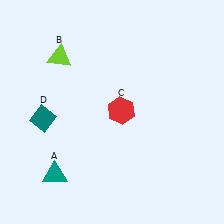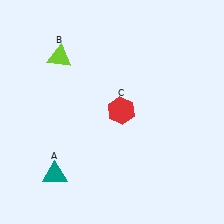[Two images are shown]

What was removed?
The teal diamond (D) was removed in Image 2.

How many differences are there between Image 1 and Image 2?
There is 1 difference between the two images.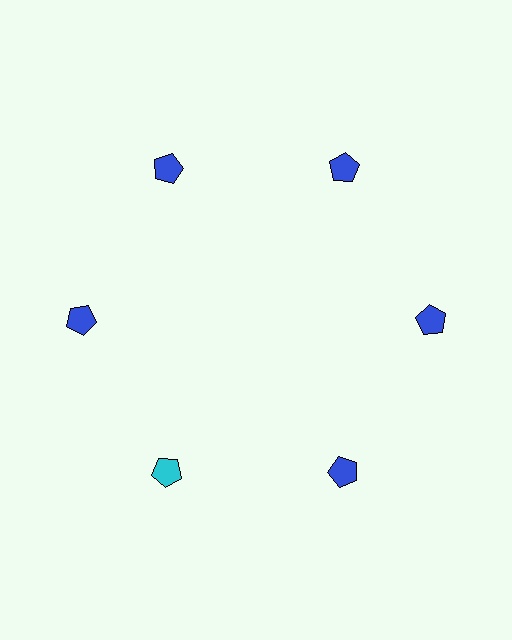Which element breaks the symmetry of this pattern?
The cyan pentagon at roughly the 7 o'clock position breaks the symmetry. All other shapes are blue pentagons.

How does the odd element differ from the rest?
It has a different color: cyan instead of blue.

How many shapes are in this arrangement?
There are 6 shapes arranged in a ring pattern.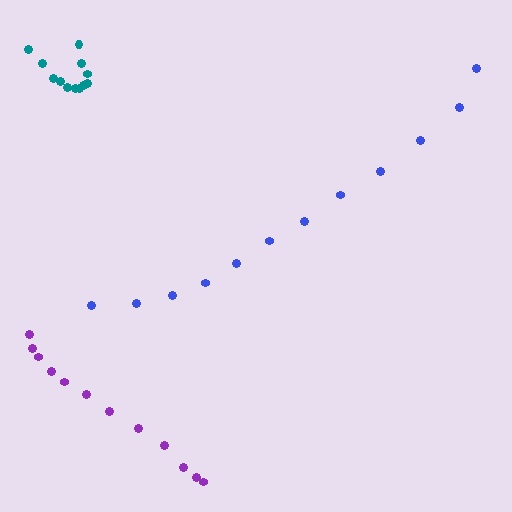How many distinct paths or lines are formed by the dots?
There are 3 distinct paths.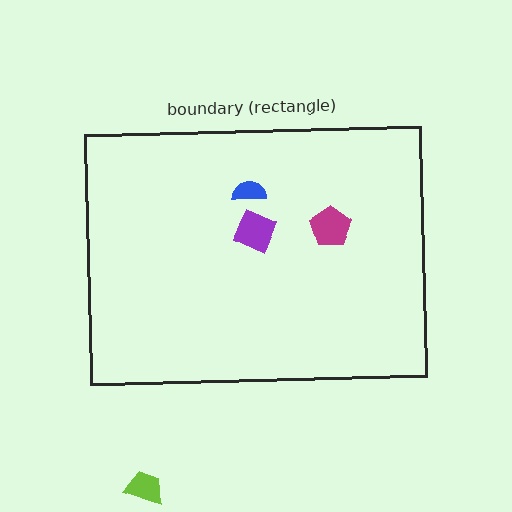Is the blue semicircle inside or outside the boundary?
Inside.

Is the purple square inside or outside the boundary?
Inside.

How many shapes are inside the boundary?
3 inside, 1 outside.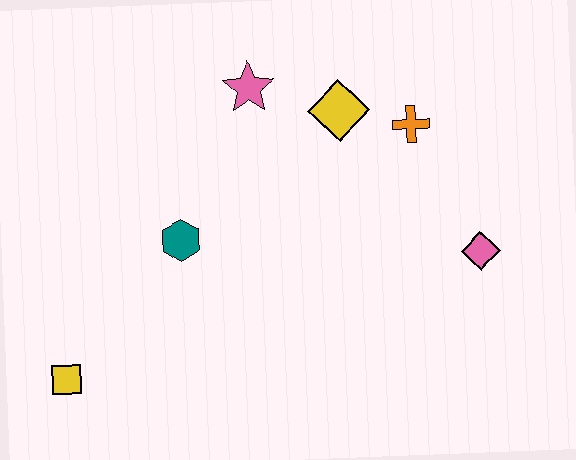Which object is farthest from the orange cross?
The yellow square is farthest from the orange cross.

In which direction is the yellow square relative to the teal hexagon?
The yellow square is below the teal hexagon.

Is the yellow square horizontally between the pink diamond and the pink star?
No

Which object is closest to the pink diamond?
The orange cross is closest to the pink diamond.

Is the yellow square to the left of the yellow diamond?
Yes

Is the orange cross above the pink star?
No